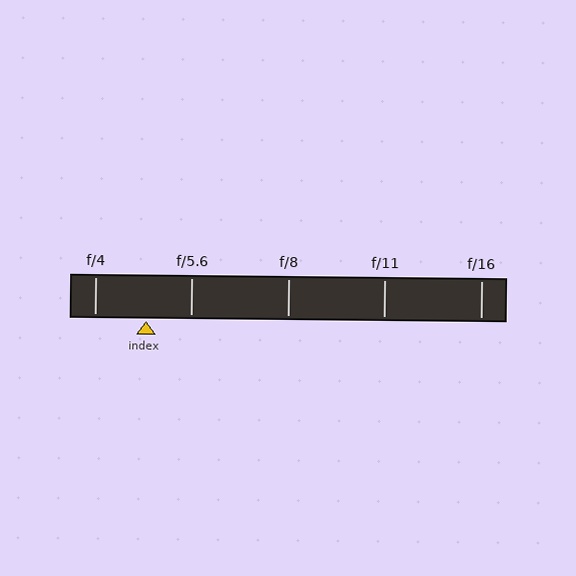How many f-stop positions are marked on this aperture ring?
There are 5 f-stop positions marked.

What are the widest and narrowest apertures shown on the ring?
The widest aperture shown is f/4 and the narrowest is f/16.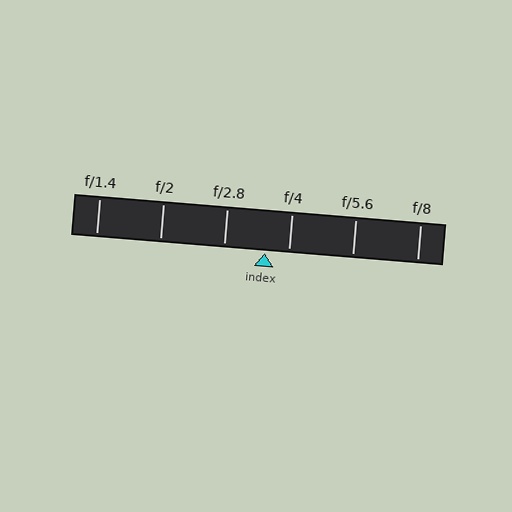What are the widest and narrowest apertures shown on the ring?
The widest aperture shown is f/1.4 and the narrowest is f/8.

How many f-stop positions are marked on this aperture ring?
There are 6 f-stop positions marked.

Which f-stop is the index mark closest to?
The index mark is closest to f/4.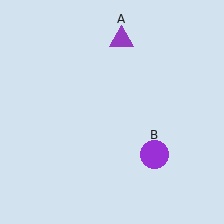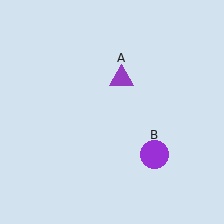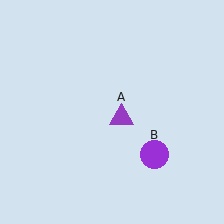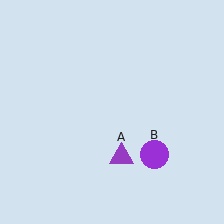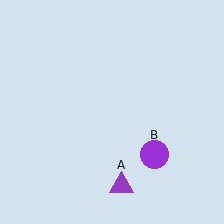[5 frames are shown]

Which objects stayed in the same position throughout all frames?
Purple circle (object B) remained stationary.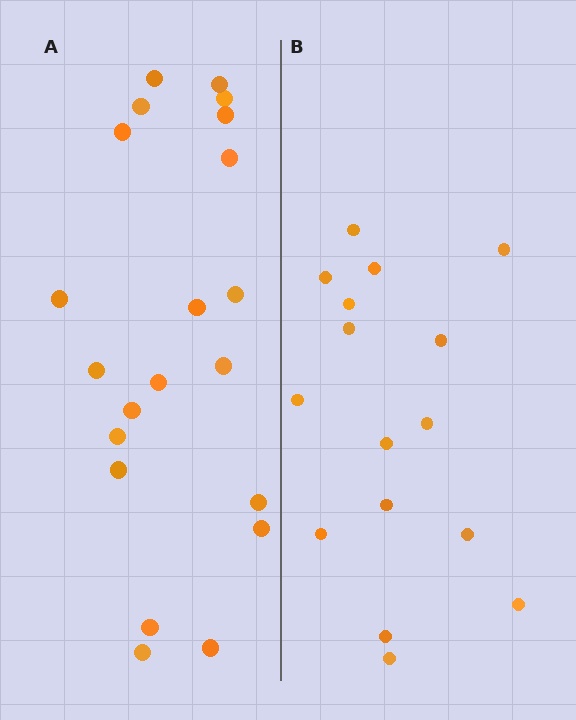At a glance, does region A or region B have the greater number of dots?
Region A (the left region) has more dots.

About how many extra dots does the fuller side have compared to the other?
Region A has about 5 more dots than region B.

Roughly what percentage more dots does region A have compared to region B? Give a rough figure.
About 30% more.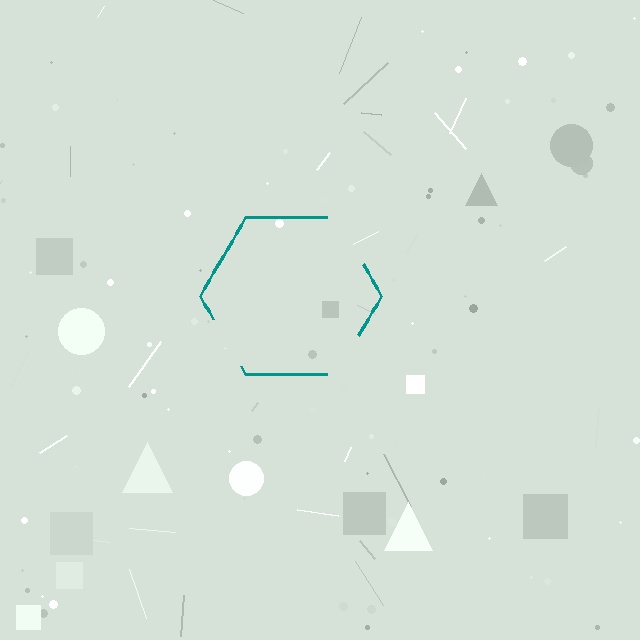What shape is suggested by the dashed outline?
The dashed outline suggests a hexagon.